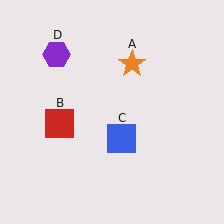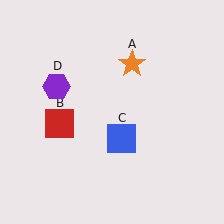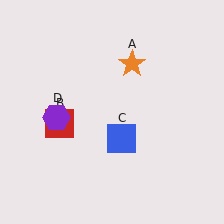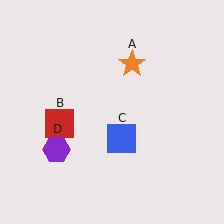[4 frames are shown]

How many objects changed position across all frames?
1 object changed position: purple hexagon (object D).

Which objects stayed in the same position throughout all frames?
Orange star (object A) and red square (object B) and blue square (object C) remained stationary.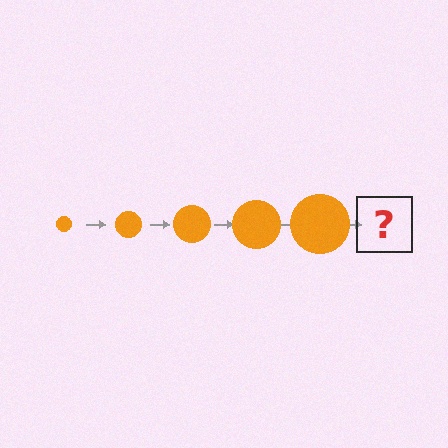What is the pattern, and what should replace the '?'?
The pattern is that the circle gets progressively larger each step. The '?' should be an orange circle, larger than the previous one.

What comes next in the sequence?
The next element should be an orange circle, larger than the previous one.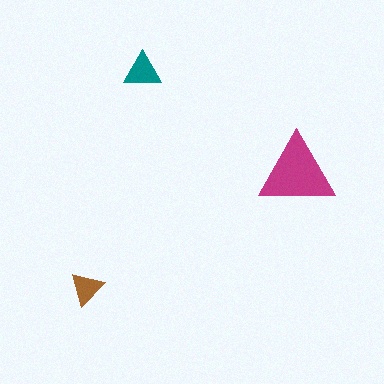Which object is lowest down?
The brown triangle is bottommost.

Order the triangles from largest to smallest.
the magenta one, the teal one, the brown one.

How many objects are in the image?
There are 3 objects in the image.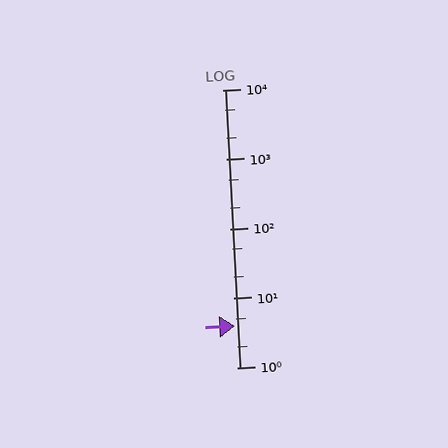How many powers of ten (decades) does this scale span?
The scale spans 4 decades, from 1 to 10000.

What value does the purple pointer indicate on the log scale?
The pointer indicates approximately 4.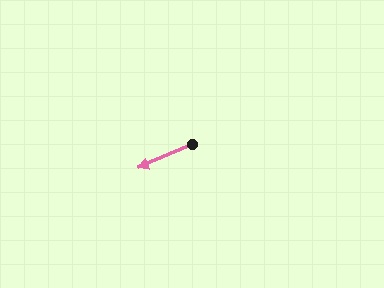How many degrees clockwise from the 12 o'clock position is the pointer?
Approximately 246 degrees.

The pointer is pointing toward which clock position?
Roughly 8 o'clock.